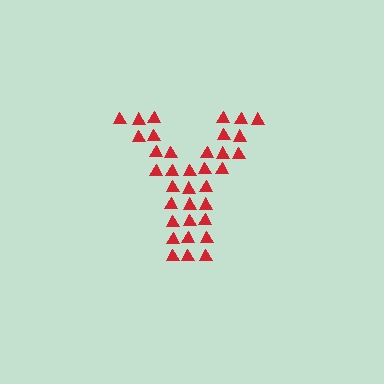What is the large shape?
The large shape is the letter Y.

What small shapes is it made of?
It is made of small triangles.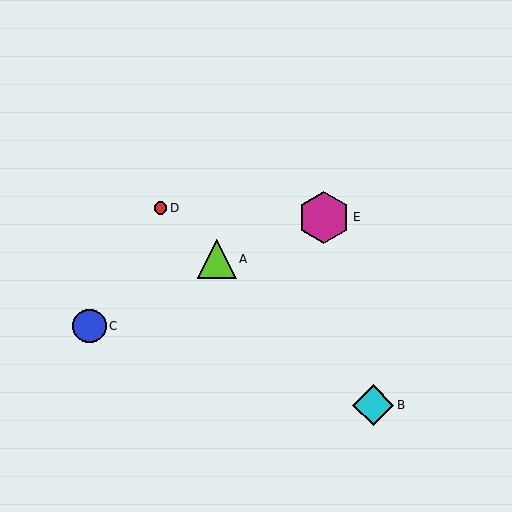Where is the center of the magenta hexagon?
The center of the magenta hexagon is at (324, 217).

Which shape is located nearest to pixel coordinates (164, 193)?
The red circle (labeled D) at (161, 208) is nearest to that location.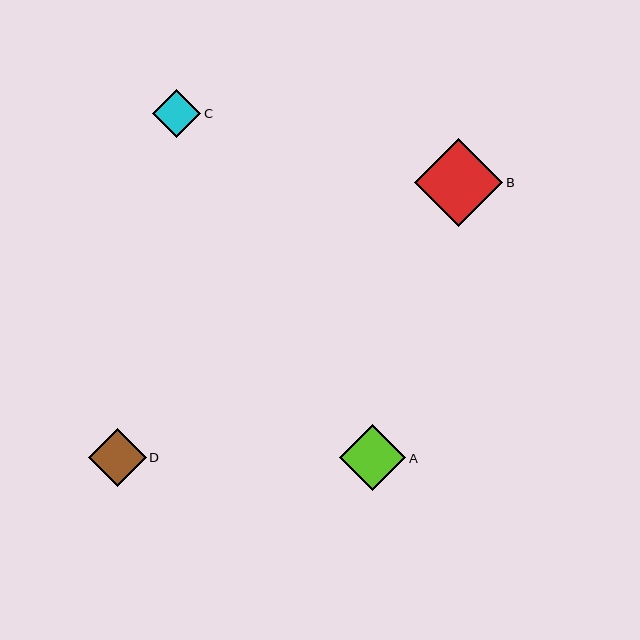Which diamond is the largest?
Diamond B is the largest with a size of approximately 88 pixels.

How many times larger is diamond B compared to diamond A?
Diamond B is approximately 1.3 times the size of diamond A.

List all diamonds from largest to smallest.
From largest to smallest: B, A, D, C.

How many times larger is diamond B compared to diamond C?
Diamond B is approximately 1.8 times the size of diamond C.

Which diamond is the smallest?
Diamond C is the smallest with a size of approximately 48 pixels.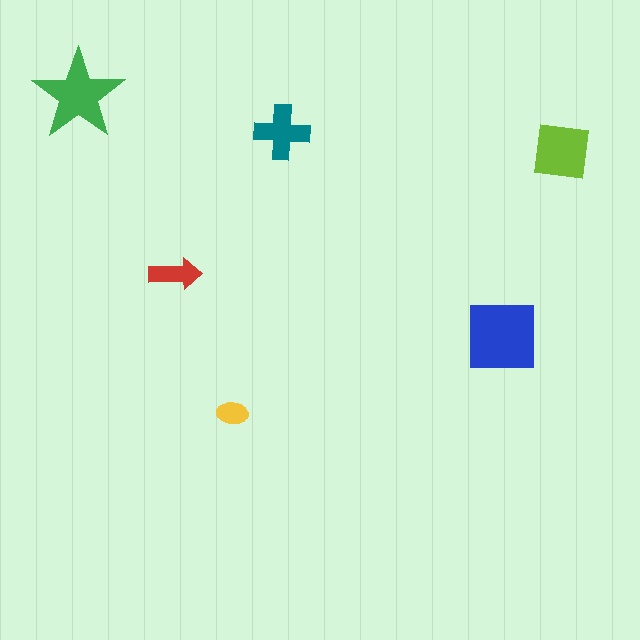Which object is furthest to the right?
The lime square is rightmost.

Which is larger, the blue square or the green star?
The blue square.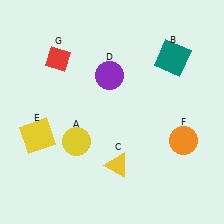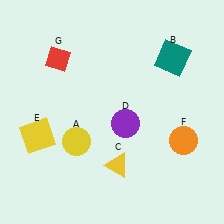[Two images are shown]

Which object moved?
The purple circle (D) moved down.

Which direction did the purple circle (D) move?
The purple circle (D) moved down.